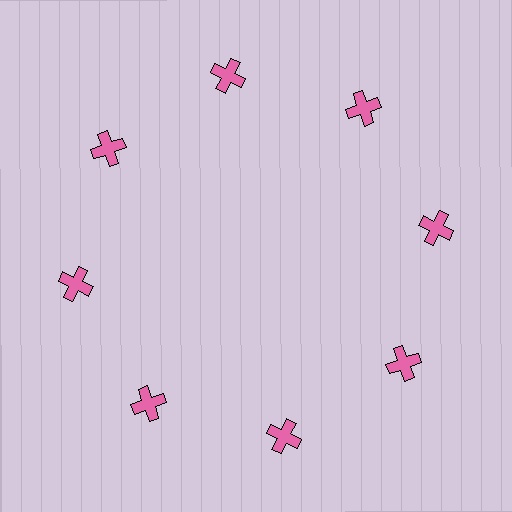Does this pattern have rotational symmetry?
Yes, this pattern has 8-fold rotational symmetry. It looks the same after rotating 45 degrees around the center.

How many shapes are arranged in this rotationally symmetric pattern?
There are 8 shapes, arranged in 8 groups of 1.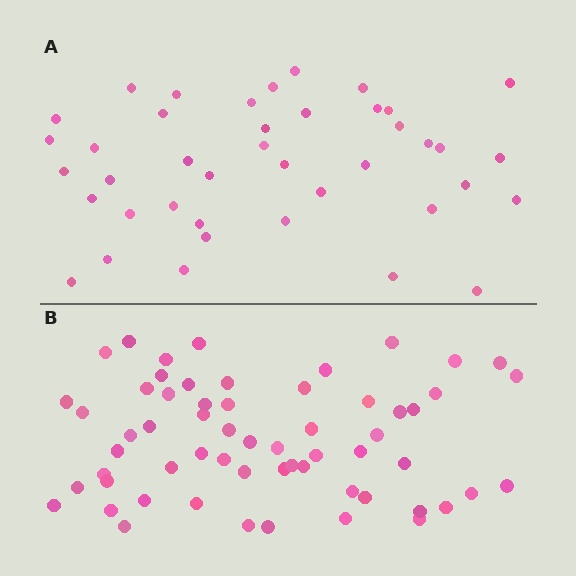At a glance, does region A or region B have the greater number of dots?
Region B (the bottom region) has more dots.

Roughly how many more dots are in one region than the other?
Region B has approximately 20 more dots than region A.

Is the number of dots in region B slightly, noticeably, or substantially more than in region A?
Region B has substantially more. The ratio is roughly 1.5 to 1.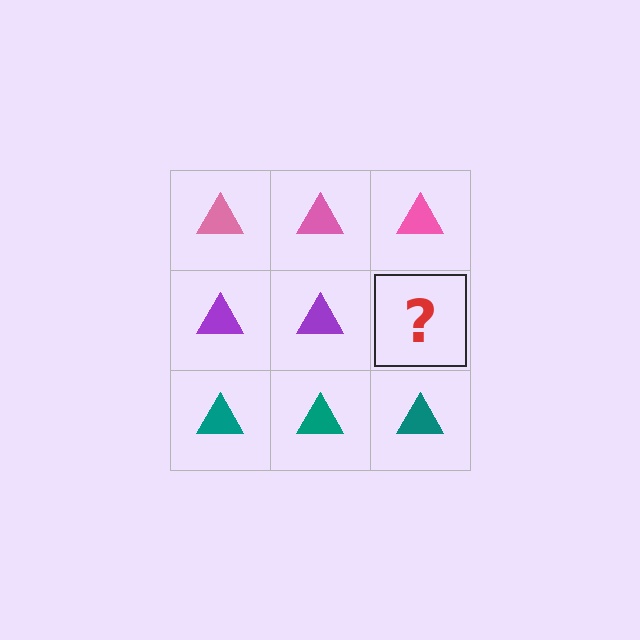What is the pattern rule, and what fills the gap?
The rule is that each row has a consistent color. The gap should be filled with a purple triangle.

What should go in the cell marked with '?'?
The missing cell should contain a purple triangle.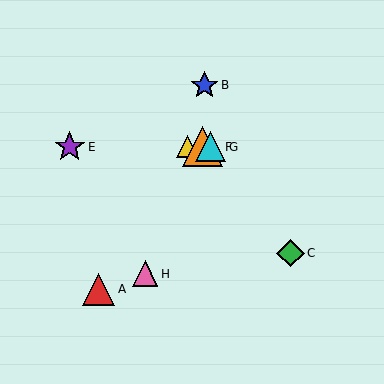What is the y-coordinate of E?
Object E is at y≈147.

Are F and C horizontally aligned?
No, F is at y≈147 and C is at y≈253.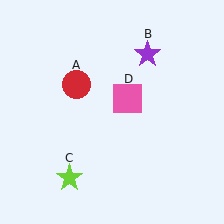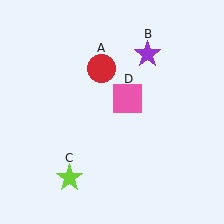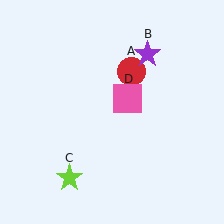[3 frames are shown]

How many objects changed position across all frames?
1 object changed position: red circle (object A).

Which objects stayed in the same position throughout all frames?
Purple star (object B) and lime star (object C) and pink square (object D) remained stationary.